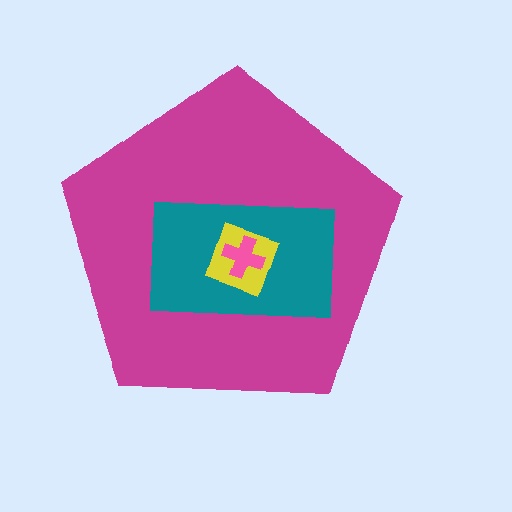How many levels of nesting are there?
4.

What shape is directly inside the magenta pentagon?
The teal rectangle.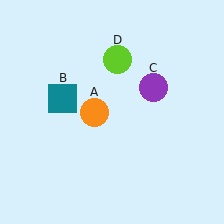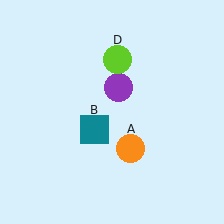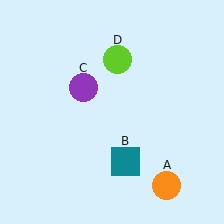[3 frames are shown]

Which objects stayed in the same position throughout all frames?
Lime circle (object D) remained stationary.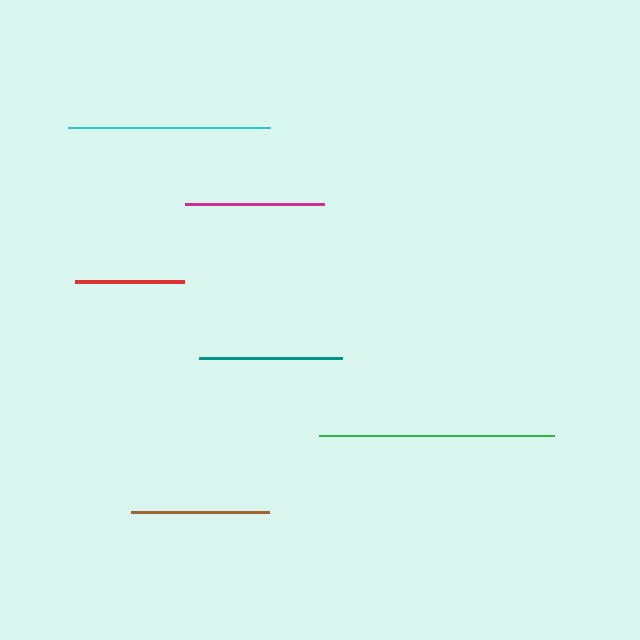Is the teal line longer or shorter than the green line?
The green line is longer than the teal line.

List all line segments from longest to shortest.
From longest to shortest: green, cyan, teal, magenta, brown, red.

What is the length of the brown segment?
The brown segment is approximately 137 pixels long.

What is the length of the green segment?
The green segment is approximately 236 pixels long.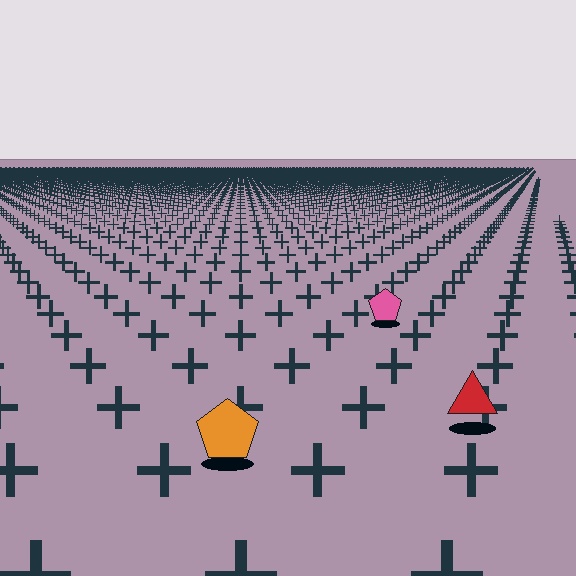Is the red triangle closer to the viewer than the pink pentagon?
Yes. The red triangle is closer — you can tell from the texture gradient: the ground texture is coarser near it.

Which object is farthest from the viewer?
The pink pentagon is farthest from the viewer. It appears smaller and the ground texture around it is denser.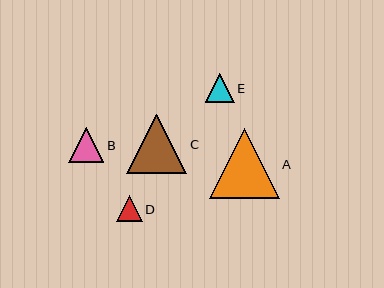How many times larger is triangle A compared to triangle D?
Triangle A is approximately 2.7 times the size of triangle D.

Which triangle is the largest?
Triangle A is the largest with a size of approximately 70 pixels.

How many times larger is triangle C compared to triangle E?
Triangle C is approximately 2.1 times the size of triangle E.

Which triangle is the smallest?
Triangle D is the smallest with a size of approximately 25 pixels.